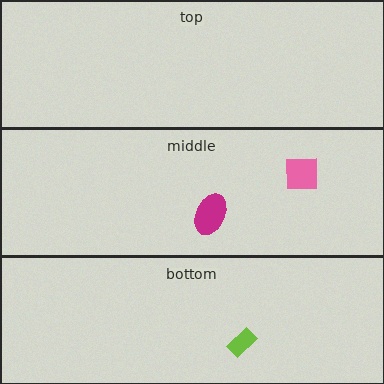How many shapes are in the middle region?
2.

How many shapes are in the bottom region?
1.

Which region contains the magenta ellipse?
The middle region.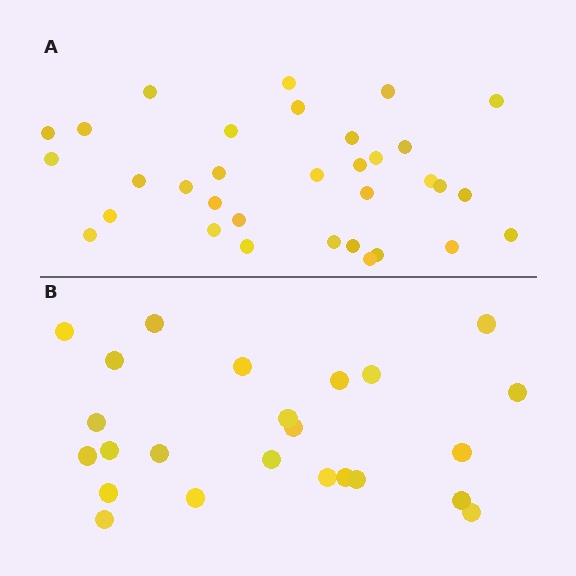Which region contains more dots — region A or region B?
Region A (the top region) has more dots.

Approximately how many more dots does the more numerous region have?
Region A has roughly 8 or so more dots than region B.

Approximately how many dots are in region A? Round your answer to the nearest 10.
About 30 dots. (The exact count is 33, which rounds to 30.)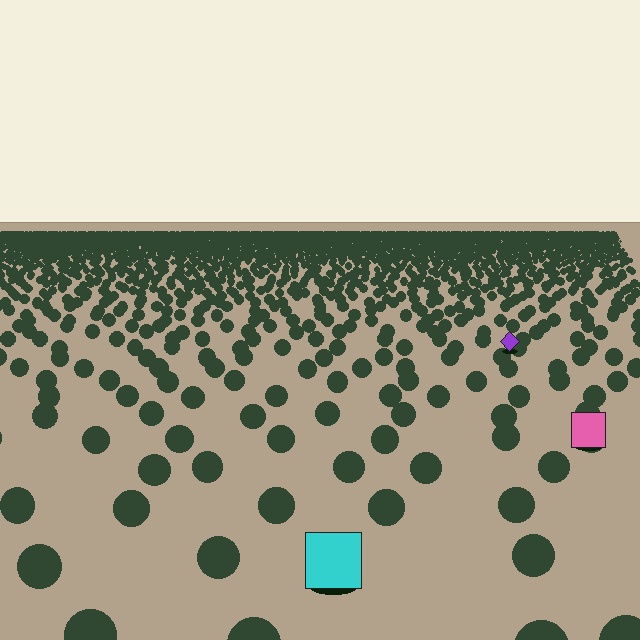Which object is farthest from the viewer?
The purple diamond is farthest from the viewer. It appears smaller and the ground texture around it is denser.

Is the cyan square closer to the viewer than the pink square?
Yes. The cyan square is closer — you can tell from the texture gradient: the ground texture is coarser near it.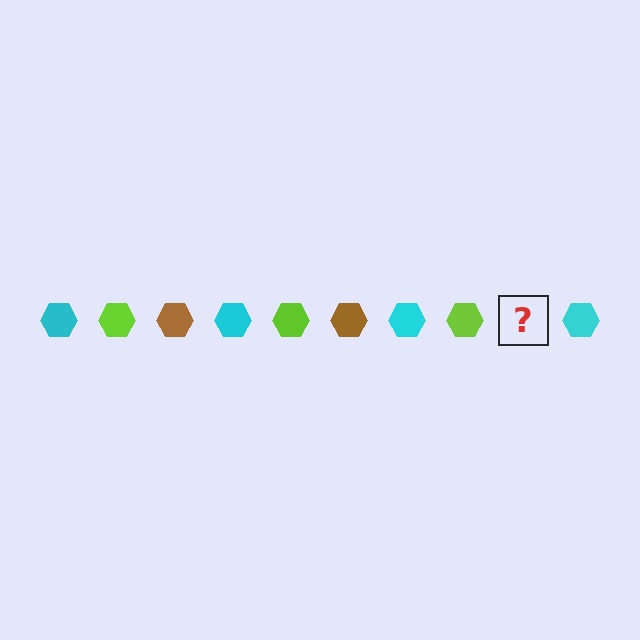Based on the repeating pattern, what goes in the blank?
The blank should be a brown hexagon.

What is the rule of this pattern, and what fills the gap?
The rule is that the pattern cycles through cyan, lime, brown hexagons. The gap should be filled with a brown hexagon.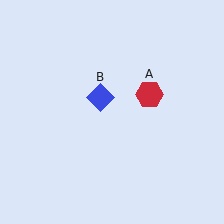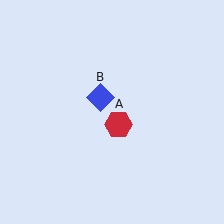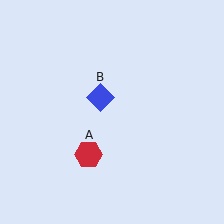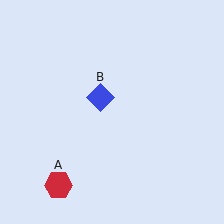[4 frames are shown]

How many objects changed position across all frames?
1 object changed position: red hexagon (object A).